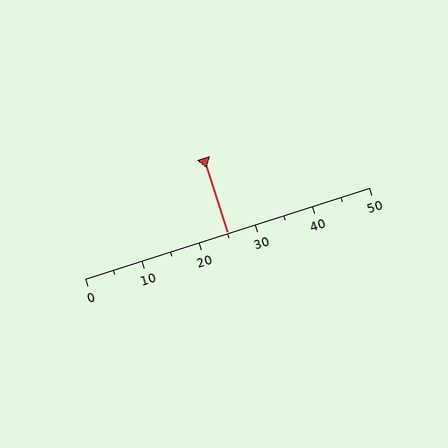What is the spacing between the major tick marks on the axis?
The major ticks are spaced 10 apart.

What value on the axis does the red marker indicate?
The marker indicates approximately 25.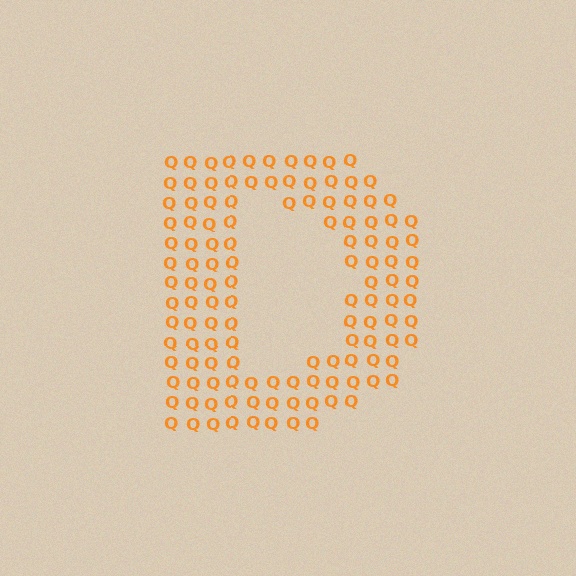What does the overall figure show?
The overall figure shows the letter D.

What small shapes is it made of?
It is made of small letter Q's.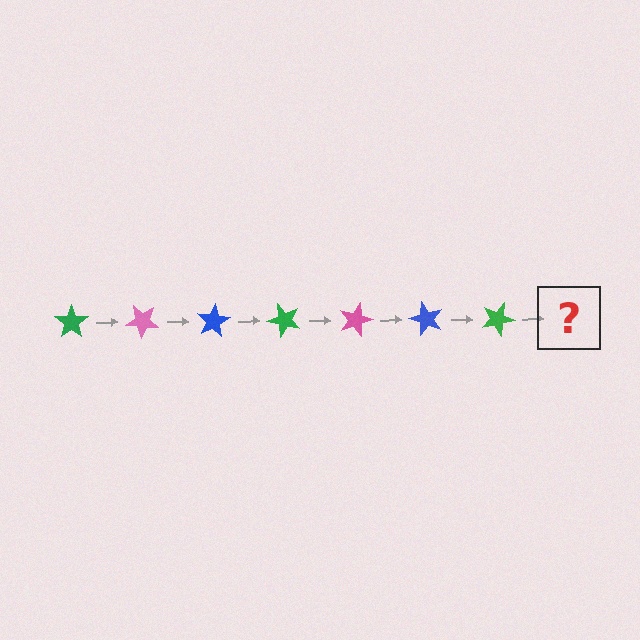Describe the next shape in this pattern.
It should be a pink star, rotated 280 degrees from the start.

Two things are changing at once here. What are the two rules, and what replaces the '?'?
The two rules are that it rotates 40 degrees each step and the color cycles through green, pink, and blue. The '?' should be a pink star, rotated 280 degrees from the start.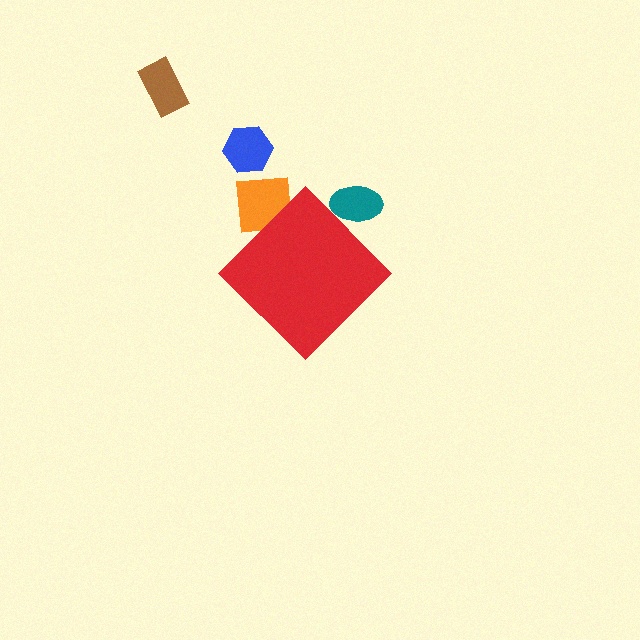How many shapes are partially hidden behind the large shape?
2 shapes are partially hidden.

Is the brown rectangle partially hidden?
No, the brown rectangle is fully visible.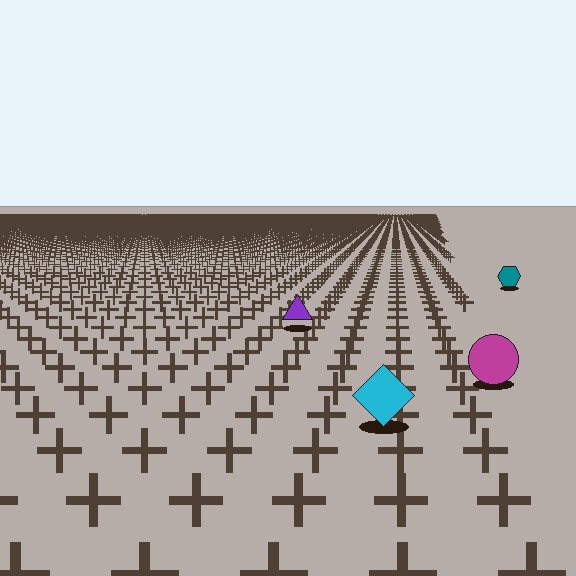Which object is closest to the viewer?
The cyan diamond is closest. The texture marks near it are larger and more spread out.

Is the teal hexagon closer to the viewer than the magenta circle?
No. The magenta circle is closer — you can tell from the texture gradient: the ground texture is coarser near it.